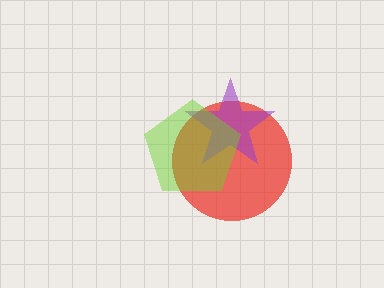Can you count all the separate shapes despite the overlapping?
Yes, there are 3 separate shapes.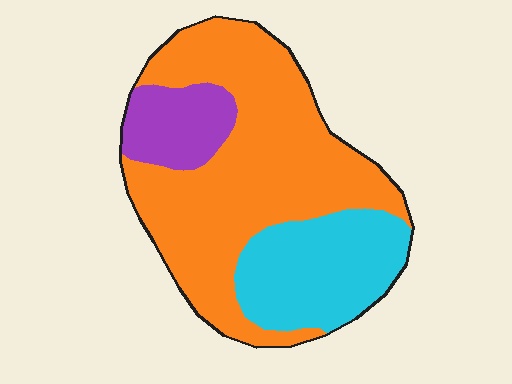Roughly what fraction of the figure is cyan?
Cyan covers roughly 25% of the figure.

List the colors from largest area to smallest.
From largest to smallest: orange, cyan, purple.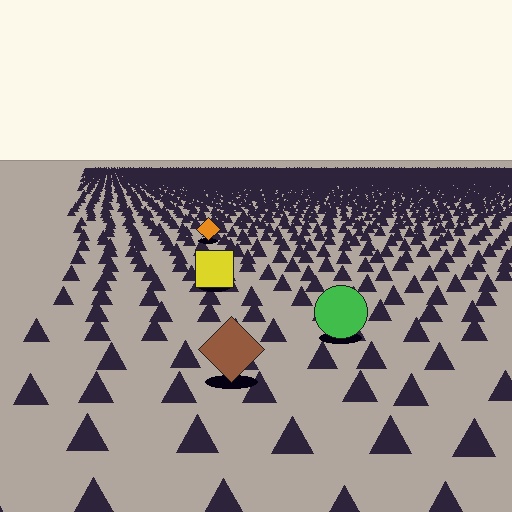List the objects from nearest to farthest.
From nearest to farthest: the brown diamond, the green circle, the yellow square, the orange diamond.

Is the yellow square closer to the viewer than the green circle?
No. The green circle is closer — you can tell from the texture gradient: the ground texture is coarser near it.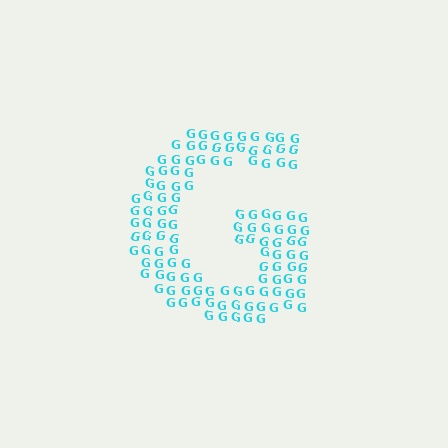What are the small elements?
The small elements are letter G's.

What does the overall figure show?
The overall figure shows the letter G.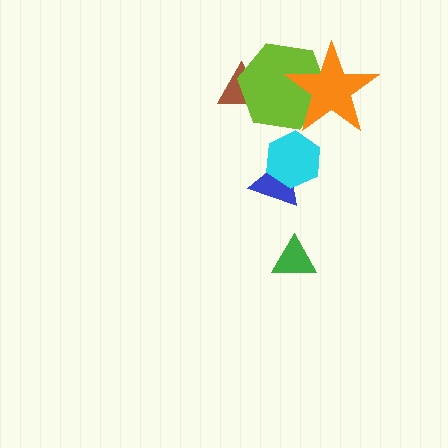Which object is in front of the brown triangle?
The lime hexagon is in front of the brown triangle.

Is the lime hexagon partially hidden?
Yes, it is partially covered by another shape.